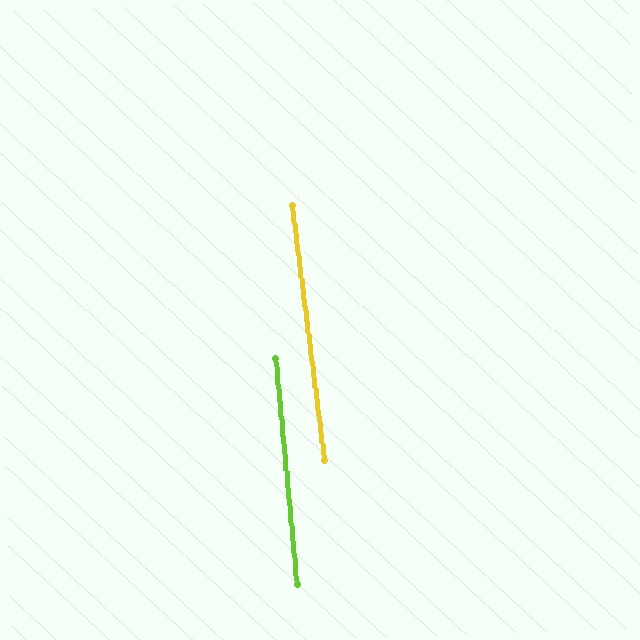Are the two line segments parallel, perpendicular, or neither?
Parallel — their directions differ by only 1.9°.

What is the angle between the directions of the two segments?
Approximately 2 degrees.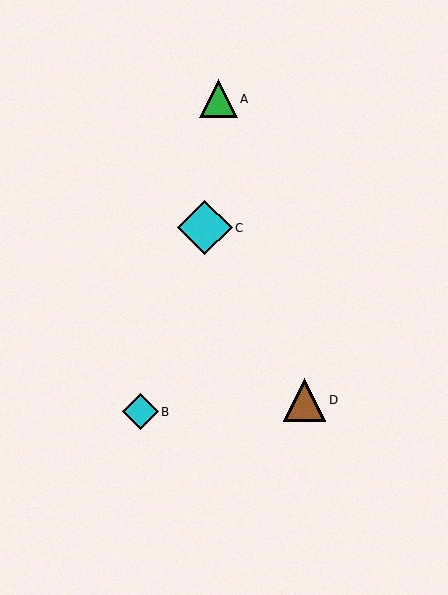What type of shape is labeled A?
Shape A is a green triangle.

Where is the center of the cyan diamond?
The center of the cyan diamond is at (205, 228).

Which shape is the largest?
The cyan diamond (labeled C) is the largest.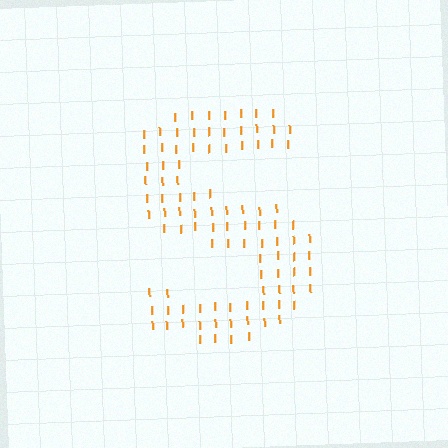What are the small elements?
The small elements are letter I's.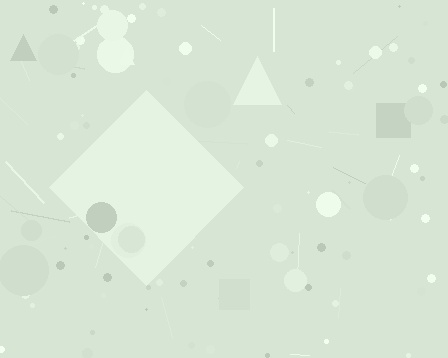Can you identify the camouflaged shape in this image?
The camouflaged shape is a diamond.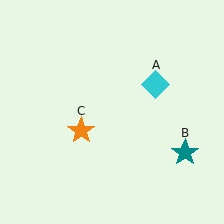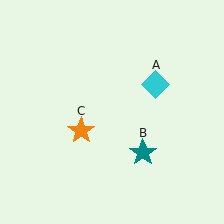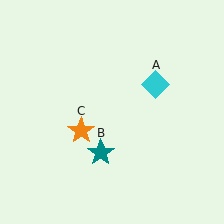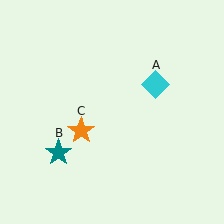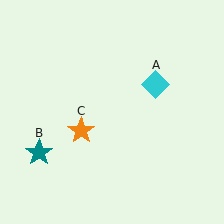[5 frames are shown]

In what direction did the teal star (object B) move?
The teal star (object B) moved left.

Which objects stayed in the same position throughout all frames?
Cyan diamond (object A) and orange star (object C) remained stationary.